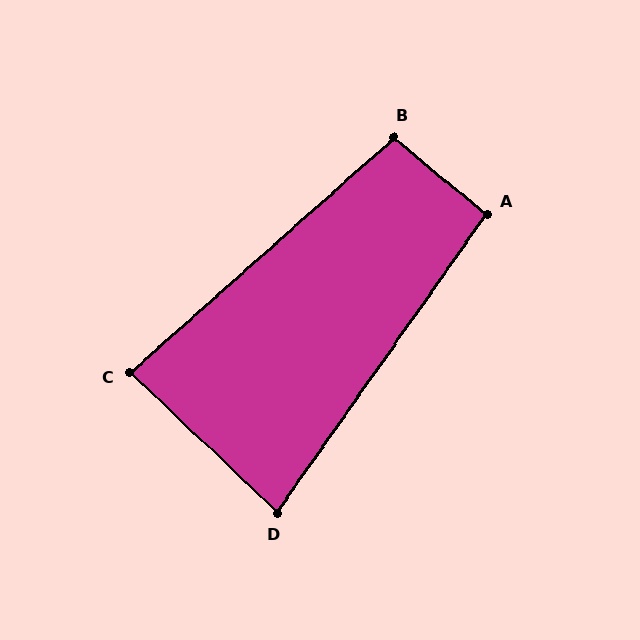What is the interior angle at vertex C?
Approximately 85 degrees (approximately right).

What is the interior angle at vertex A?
Approximately 95 degrees (approximately right).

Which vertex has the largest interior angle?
B, at approximately 98 degrees.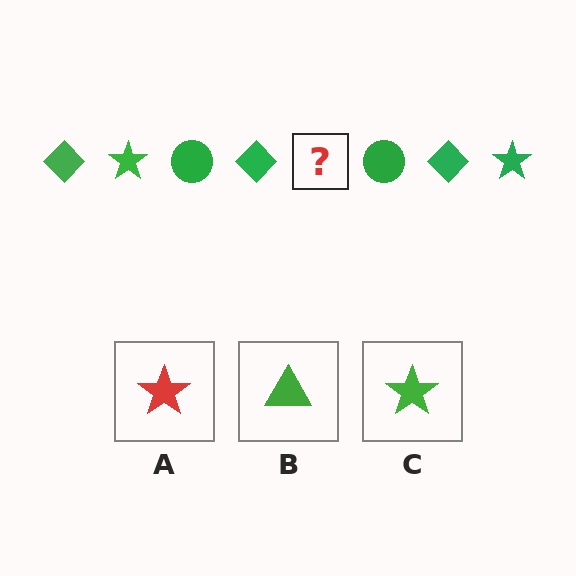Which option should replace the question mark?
Option C.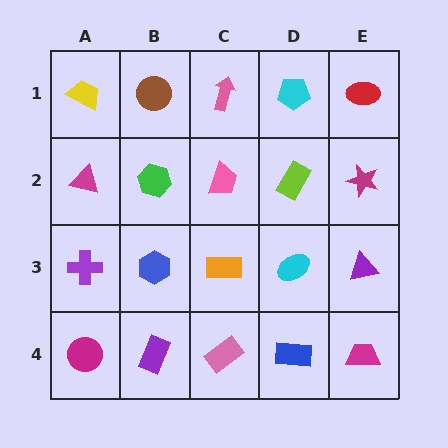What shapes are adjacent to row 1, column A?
A magenta triangle (row 2, column A), a brown circle (row 1, column B).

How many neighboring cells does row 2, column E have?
3.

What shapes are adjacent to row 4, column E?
A purple triangle (row 3, column E), a blue rectangle (row 4, column D).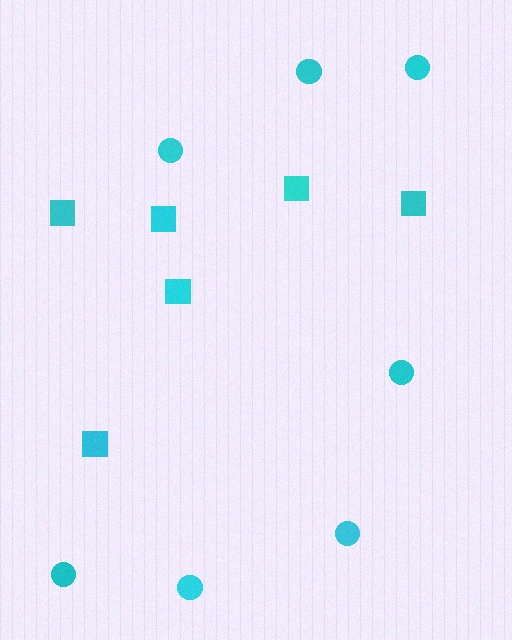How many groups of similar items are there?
There are 2 groups: one group of squares (6) and one group of circles (7).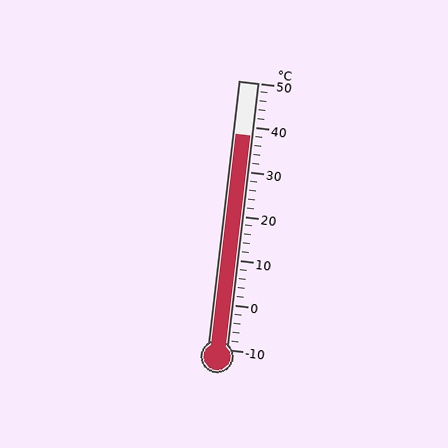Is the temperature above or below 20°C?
The temperature is above 20°C.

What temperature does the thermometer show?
The thermometer shows approximately 38°C.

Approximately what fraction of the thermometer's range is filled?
The thermometer is filled to approximately 80% of its range.